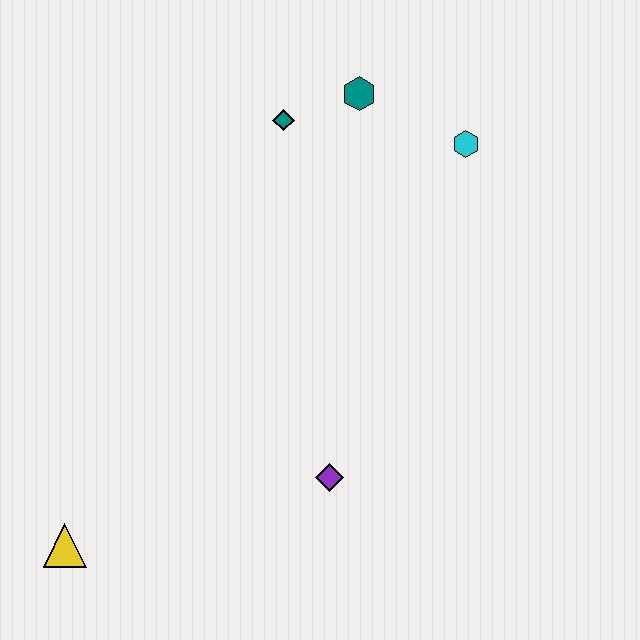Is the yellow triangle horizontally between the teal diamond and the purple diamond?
No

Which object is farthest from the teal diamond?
The yellow triangle is farthest from the teal diamond.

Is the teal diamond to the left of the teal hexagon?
Yes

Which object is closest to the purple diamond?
The yellow triangle is closest to the purple diamond.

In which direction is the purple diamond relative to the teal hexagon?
The purple diamond is below the teal hexagon.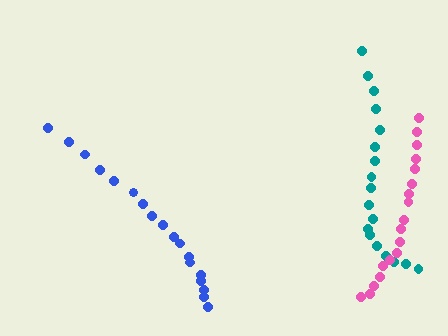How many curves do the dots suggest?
There are 3 distinct paths.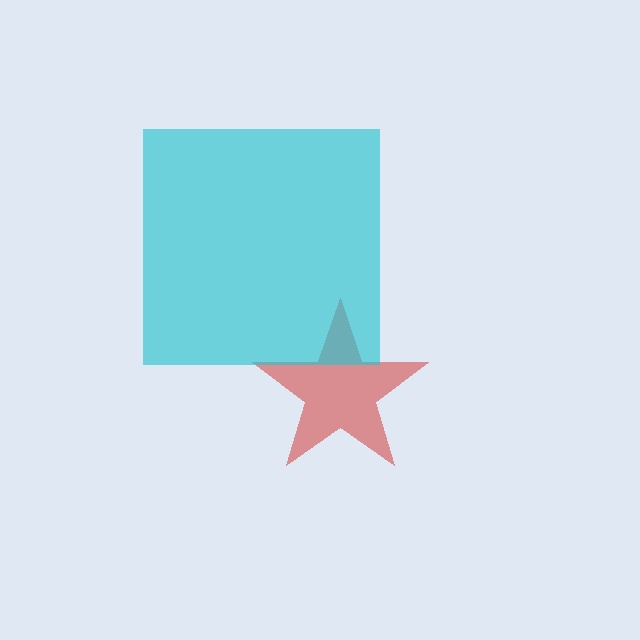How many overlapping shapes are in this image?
There are 2 overlapping shapes in the image.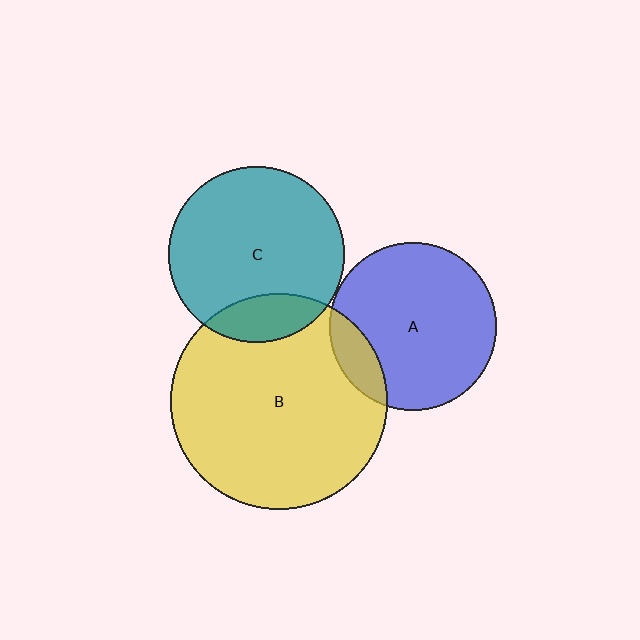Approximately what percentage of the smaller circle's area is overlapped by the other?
Approximately 15%.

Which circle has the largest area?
Circle B (yellow).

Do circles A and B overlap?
Yes.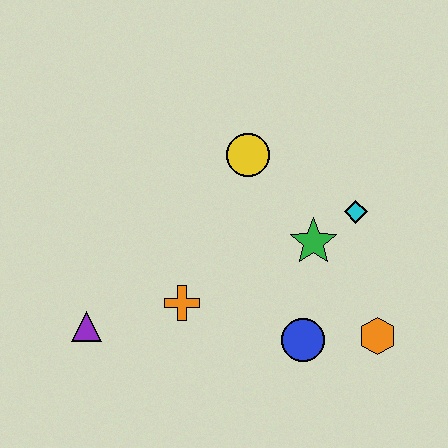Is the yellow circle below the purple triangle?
No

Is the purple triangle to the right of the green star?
No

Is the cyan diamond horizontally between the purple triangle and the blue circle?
No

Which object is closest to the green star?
The cyan diamond is closest to the green star.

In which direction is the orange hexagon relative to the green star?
The orange hexagon is below the green star.